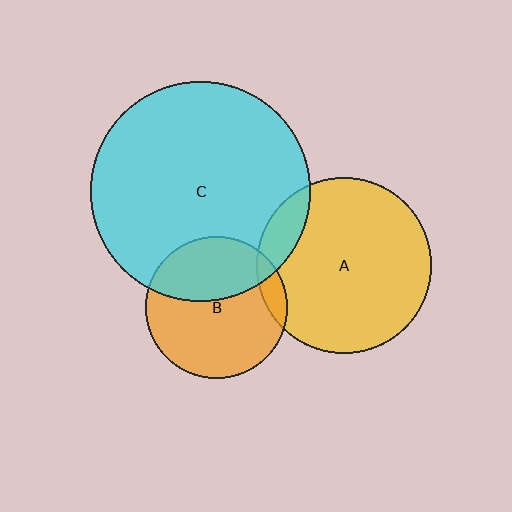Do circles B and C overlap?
Yes.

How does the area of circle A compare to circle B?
Approximately 1.5 times.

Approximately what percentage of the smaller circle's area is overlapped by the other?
Approximately 35%.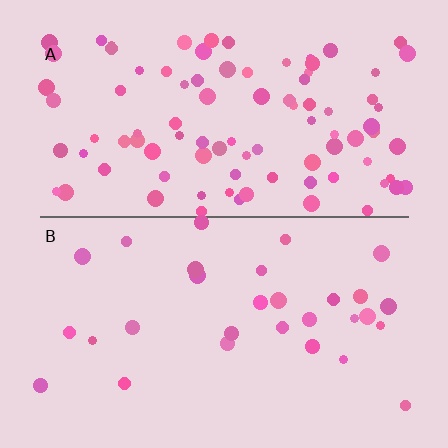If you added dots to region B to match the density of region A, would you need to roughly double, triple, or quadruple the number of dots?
Approximately triple.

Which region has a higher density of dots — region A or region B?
A (the top).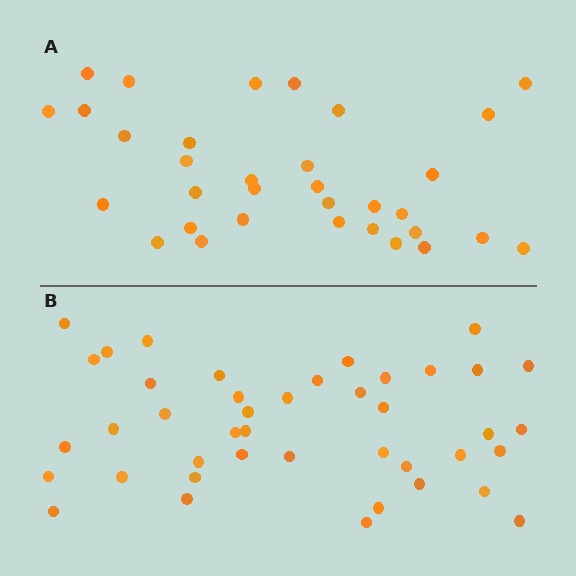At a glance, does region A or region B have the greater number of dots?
Region B (the bottom region) has more dots.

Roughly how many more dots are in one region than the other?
Region B has roughly 8 or so more dots than region A.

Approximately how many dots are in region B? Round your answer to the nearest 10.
About 40 dots. (The exact count is 42, which rounds to 40.)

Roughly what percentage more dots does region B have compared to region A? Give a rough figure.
About 25% more.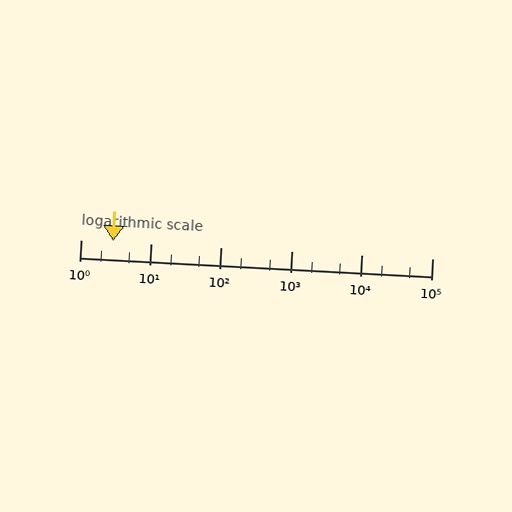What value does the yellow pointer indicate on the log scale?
The pointer indicates approximately 2.9.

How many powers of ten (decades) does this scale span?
The scale spans 5 decades, from 1 to 100000.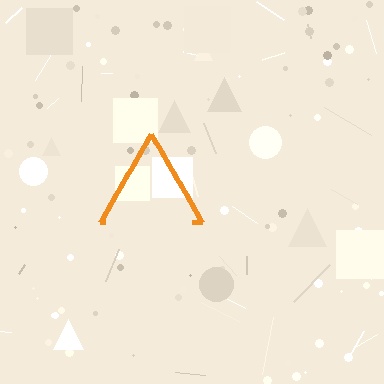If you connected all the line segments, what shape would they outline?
They would outline a triangle.